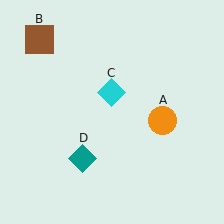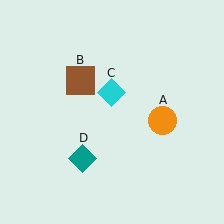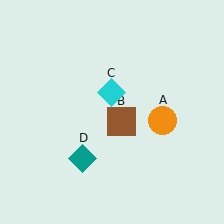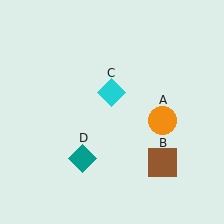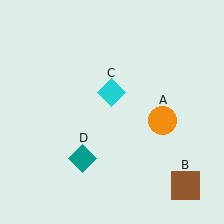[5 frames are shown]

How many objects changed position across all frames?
1 object changed position: brown square (object B).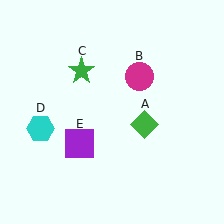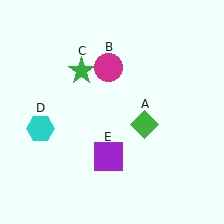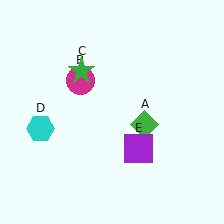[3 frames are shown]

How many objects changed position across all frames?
2 objects changed position: magenta circle (object B), purple square (object E).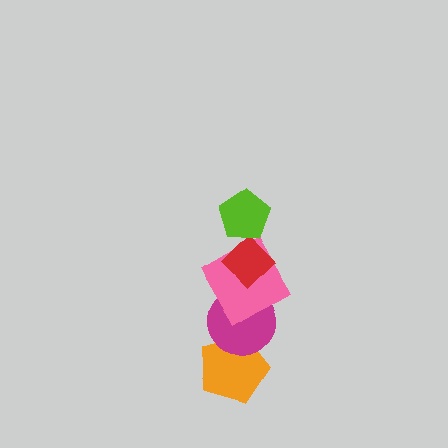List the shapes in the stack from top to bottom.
From top to bottom: the lime pentagon, the red diamond, the pink square, the magenta circle, the orange pentagon.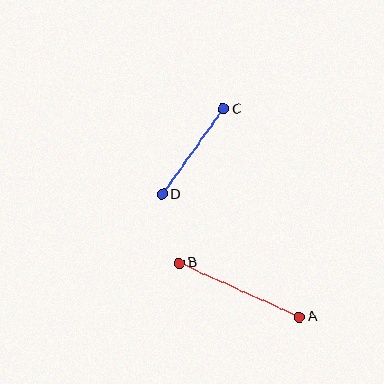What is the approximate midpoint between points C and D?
The midpoint is at approximately (193, 151) pixels.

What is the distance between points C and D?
The distance is approximately 105 pixels.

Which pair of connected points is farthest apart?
Points A and B are farthest apart.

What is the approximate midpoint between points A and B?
The midpoint is at approximately (239, 290) pixels.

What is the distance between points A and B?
The distance is approximately 132 pixels.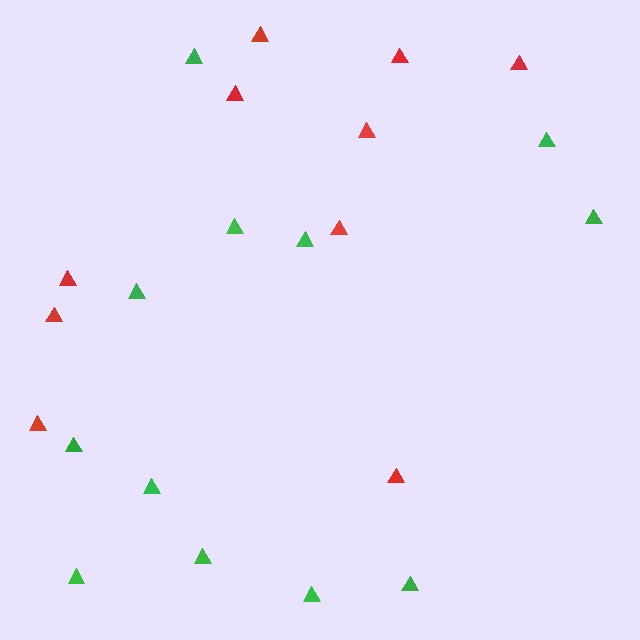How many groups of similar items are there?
There are 2 groups: one group of red triangles (10) and one group of green triangles (12).